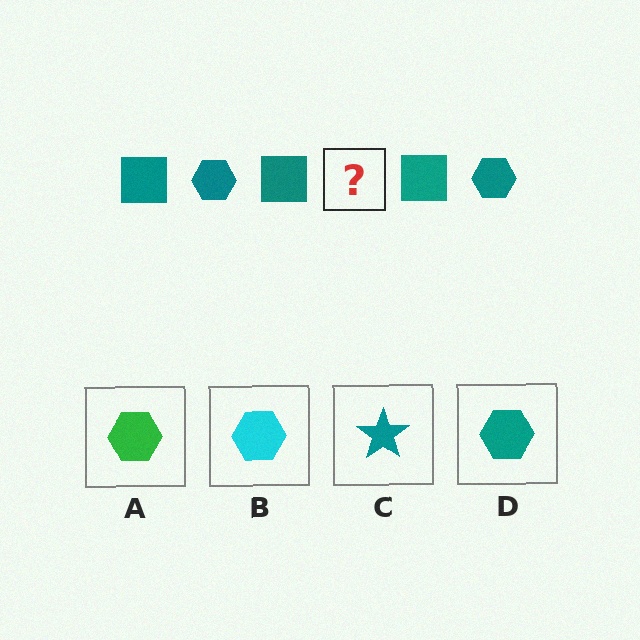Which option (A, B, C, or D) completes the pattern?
D.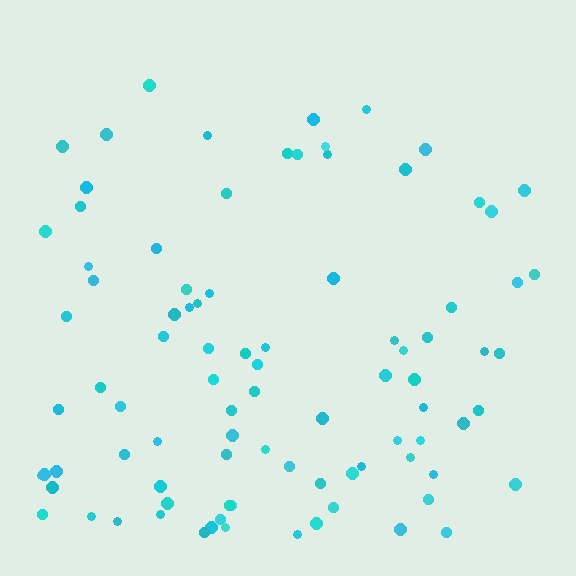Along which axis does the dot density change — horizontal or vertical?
Vertical.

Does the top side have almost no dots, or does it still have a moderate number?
Still a moderate number, just noticeably fewer than the bottom.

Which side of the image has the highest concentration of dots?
The bottom.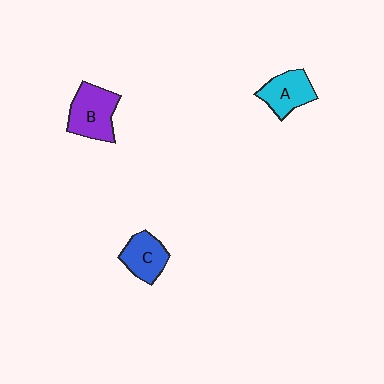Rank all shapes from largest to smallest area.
From largest to smallest: B (purple), A (cyan), C (blue).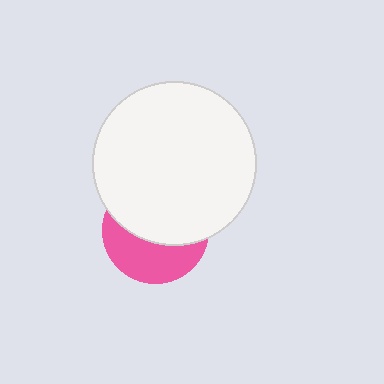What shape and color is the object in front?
The object in front is a white circle.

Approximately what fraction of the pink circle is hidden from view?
Roughly 58% of the pink circle is hidden behind the white circle.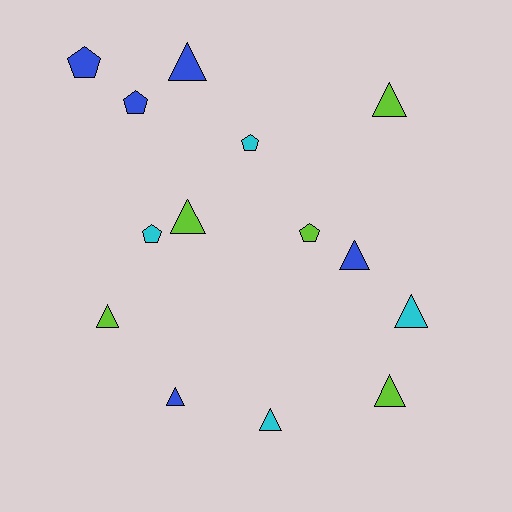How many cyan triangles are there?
There are 2 cyan triangles.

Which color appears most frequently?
Blue, with 5 objects.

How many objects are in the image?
There are 14 objects.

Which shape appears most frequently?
Triangle, with 9 objects.